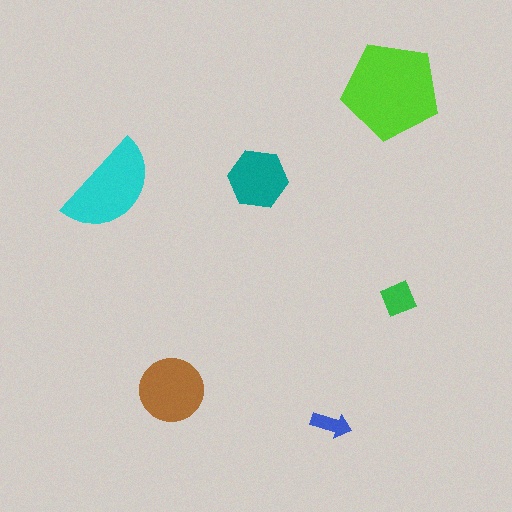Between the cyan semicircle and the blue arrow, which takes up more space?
The cyan semicircle.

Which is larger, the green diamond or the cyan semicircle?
The cyan semicircle.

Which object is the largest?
The lime pentagon.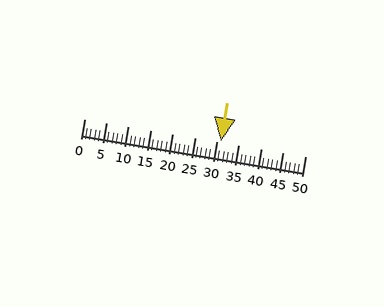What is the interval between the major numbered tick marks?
The major tick marks are spaced 5 units apart.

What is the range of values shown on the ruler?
The ruler shows values from 0 to 50.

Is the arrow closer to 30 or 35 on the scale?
The arrow is closer to 30.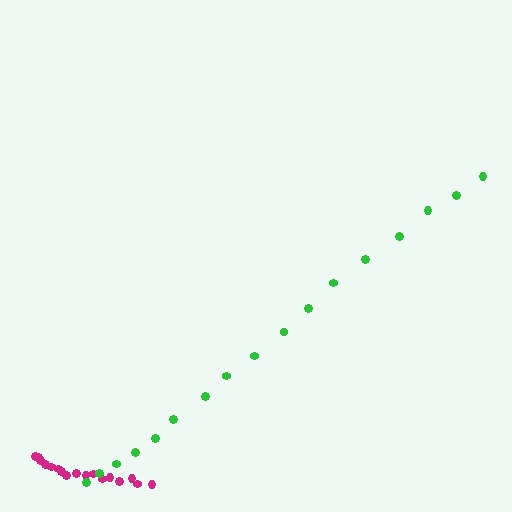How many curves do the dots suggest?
There are 2 distinct paths.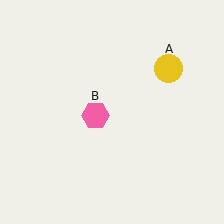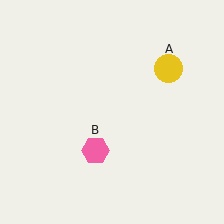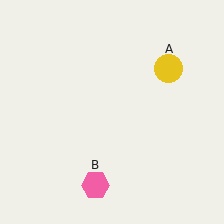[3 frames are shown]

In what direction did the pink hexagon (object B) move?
The pink hexagon (object B) moved down.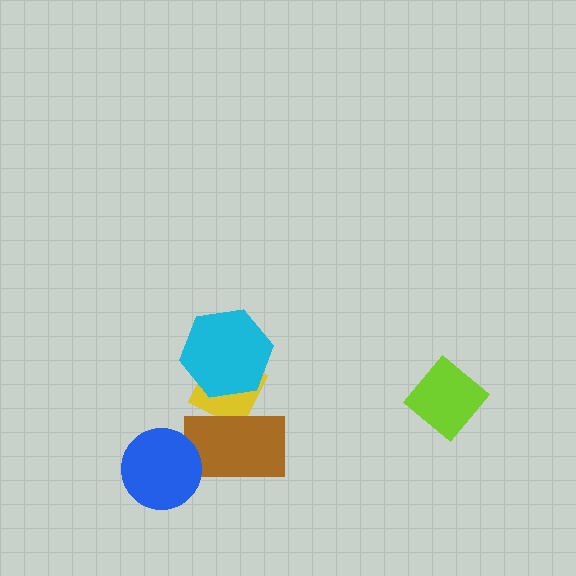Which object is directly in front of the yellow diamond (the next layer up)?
The cyan hexagon is directly in front of the yellow diamond.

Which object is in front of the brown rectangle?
The blue circle is in front of the brown rectangle.